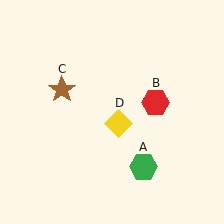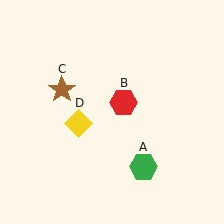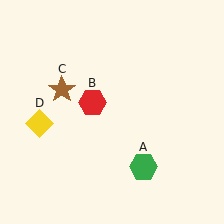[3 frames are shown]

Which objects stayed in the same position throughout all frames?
Green hexagon (object A) and brown star (object C) remained stationary.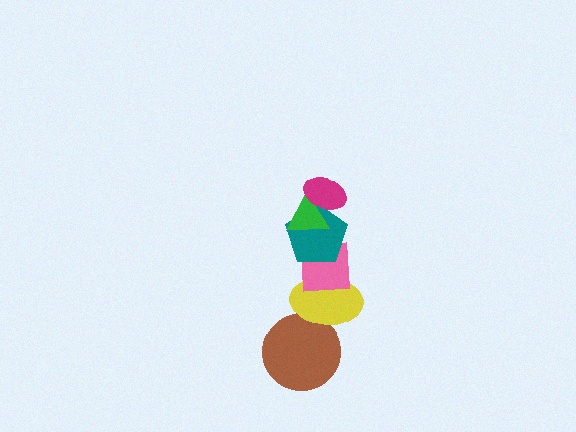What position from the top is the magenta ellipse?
The magenta ellipse is 1st from the top.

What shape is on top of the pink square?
The teal pentagon is on top of the pink square.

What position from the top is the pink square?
The pink square is 4th from the top.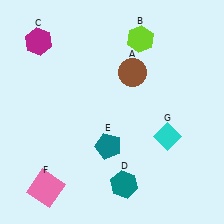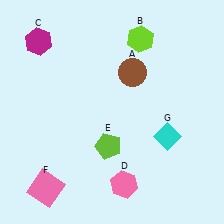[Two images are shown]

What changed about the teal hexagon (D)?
In Image 1, D is teal. In Image 2, it changed to pink.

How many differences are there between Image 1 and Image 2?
There are 2 differences between the two images.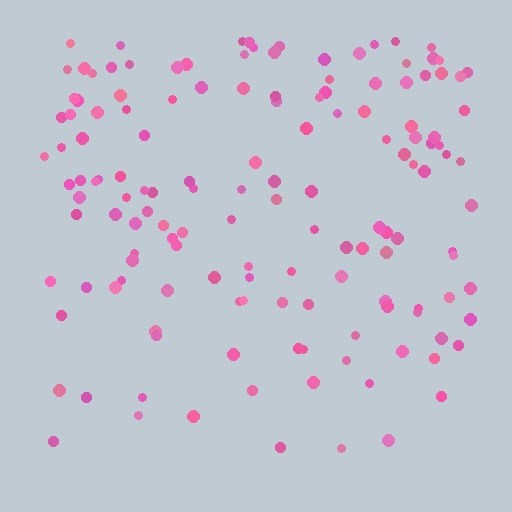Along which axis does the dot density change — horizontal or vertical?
Vertical.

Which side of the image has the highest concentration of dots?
The top.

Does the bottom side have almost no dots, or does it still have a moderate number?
Still a moderate number, just noticeably fewer than the top.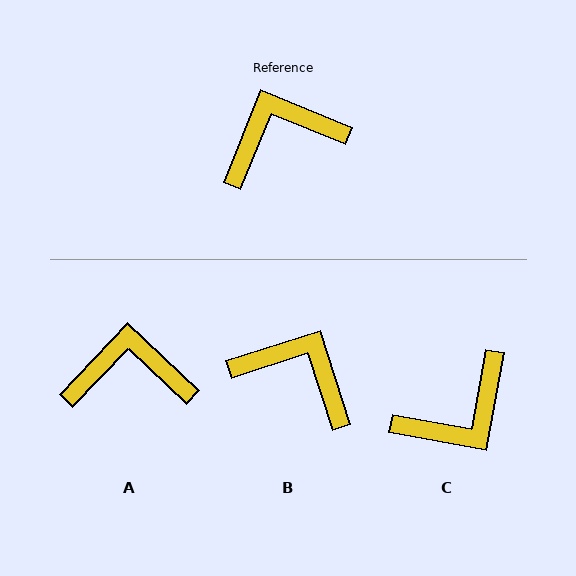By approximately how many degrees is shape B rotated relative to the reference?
Approximately 50 degrees clockwise.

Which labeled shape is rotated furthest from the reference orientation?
C, about 168 degrees away.